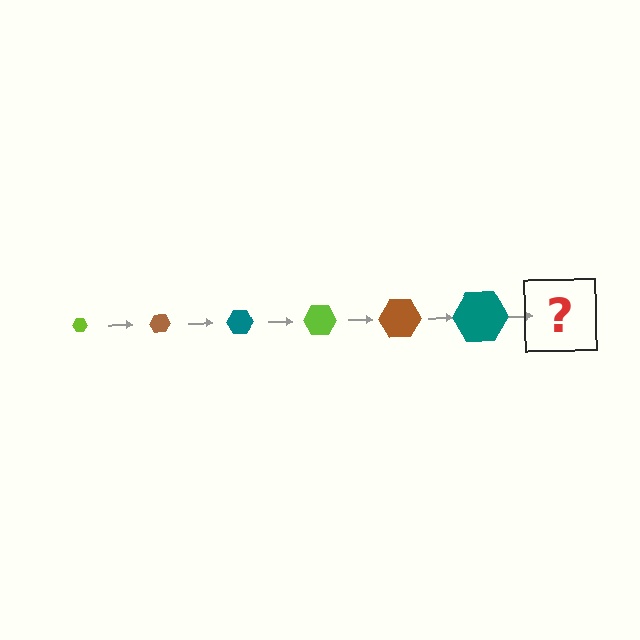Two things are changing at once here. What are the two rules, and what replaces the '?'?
The two rules are that the hexagon grows larger each step and the color cycles through lime, brown, and teal. The '?' should be a lime hexagon, larger than the previous one.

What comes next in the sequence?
The next element should be a lime hexagon, larger than the previous one.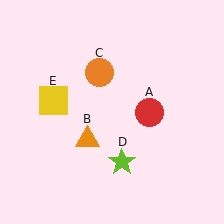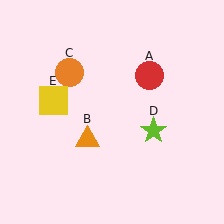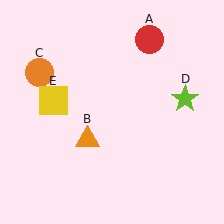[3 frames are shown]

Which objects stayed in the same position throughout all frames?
Orange triangle (object B) and yellow square (object E) remained stationary.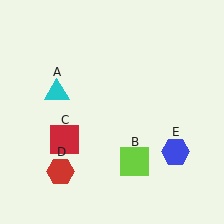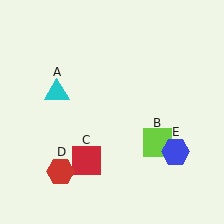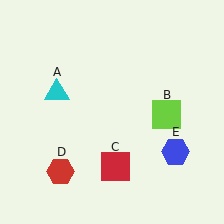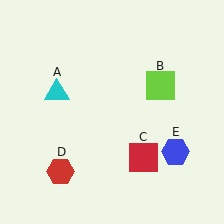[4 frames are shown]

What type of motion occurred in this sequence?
The lime square (object B), red square (object C) rotated counterclockwise around the center of the scene.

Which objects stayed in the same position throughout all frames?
Cyan triangle (object A) and red hexagon (object D) and blue hexagon (object E) remained stationary.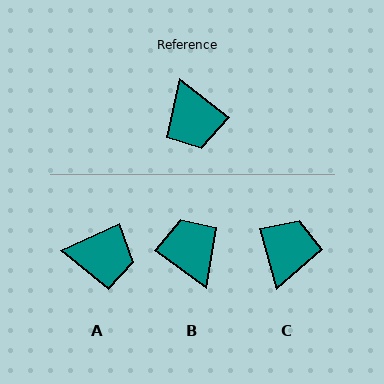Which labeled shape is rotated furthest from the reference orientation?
B, about 177 degrees away.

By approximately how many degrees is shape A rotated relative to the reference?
Approximately 62 degrees counter-clockwise.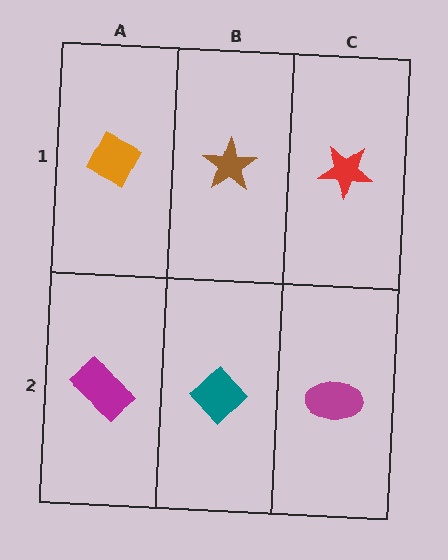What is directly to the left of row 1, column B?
An orange diamond.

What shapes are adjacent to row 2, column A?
An orange diamond (row 1, column A), a teal diamond (row 2, column B).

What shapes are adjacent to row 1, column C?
A magenta ellipse (row 2, column C), a brown star (row 1, column B).